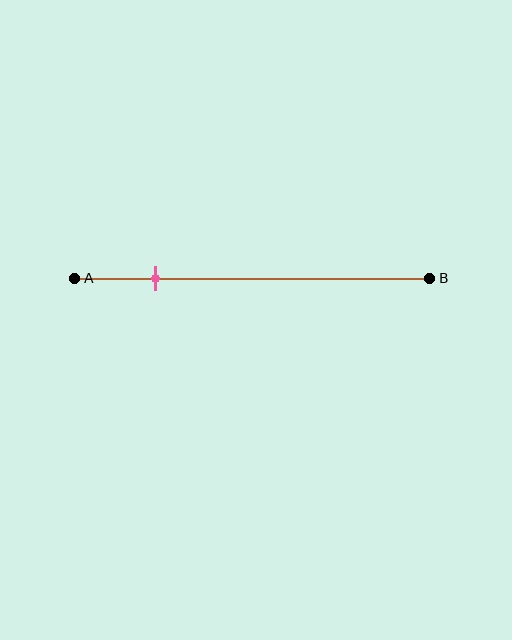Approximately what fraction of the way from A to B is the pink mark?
The pink mark is approximately 25% of the way from A to B.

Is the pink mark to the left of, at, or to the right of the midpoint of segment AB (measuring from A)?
The pink mark is to the left of the midpoint of segment AB.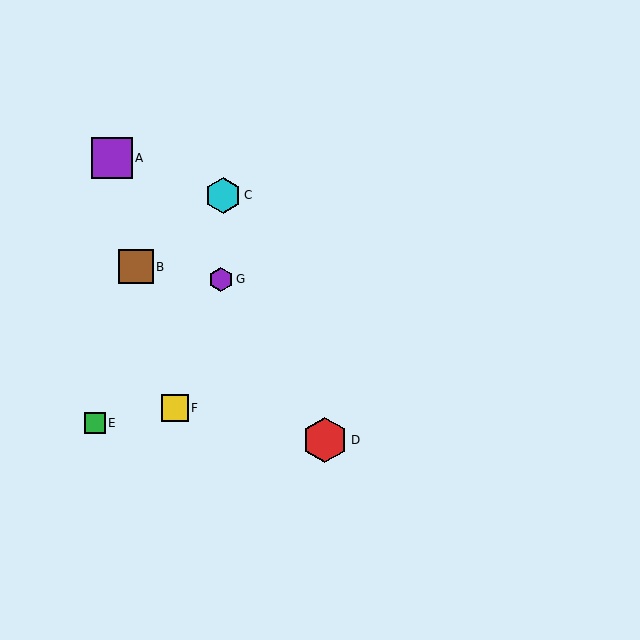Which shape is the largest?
The red hexagon (labeled D) is the largest.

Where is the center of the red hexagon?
The center of the red hexagon is at (325, 440).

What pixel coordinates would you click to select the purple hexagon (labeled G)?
Click at (221, 279) to select the purple hexagon G.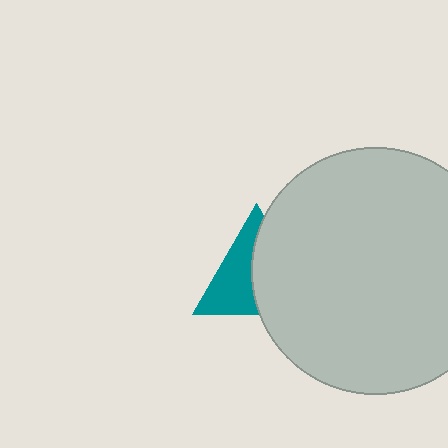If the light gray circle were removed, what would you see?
You would see the complete teal triangle.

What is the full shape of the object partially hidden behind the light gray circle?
The partially hidden object is a teal triangle.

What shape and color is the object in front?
The object in front is a light gray circle.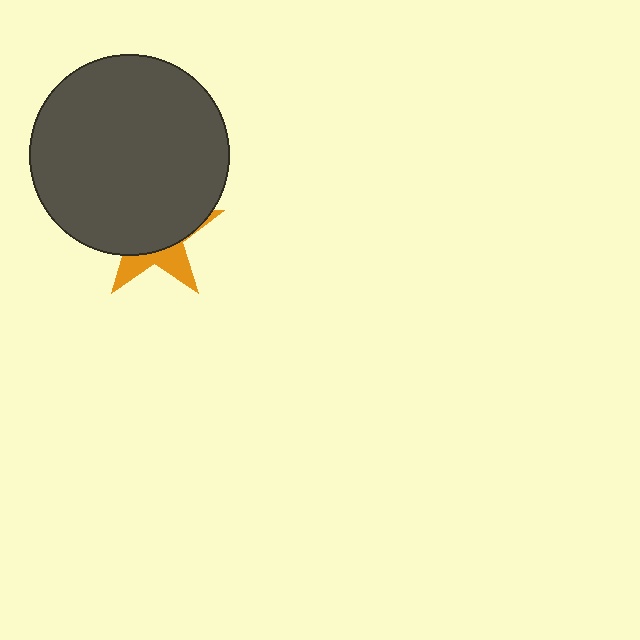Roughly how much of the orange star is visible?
A small part of it is visible (roughly 31%).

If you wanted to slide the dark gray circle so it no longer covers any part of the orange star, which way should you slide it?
Slide it up — that is the most direct way to separate the two shapes.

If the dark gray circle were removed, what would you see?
You would see the complete orange star.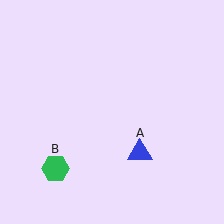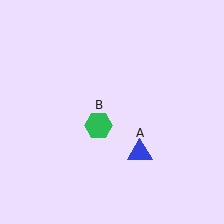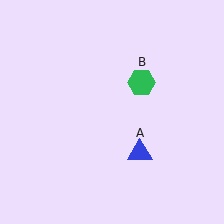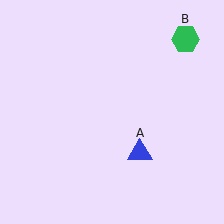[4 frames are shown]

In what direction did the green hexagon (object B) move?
The green hexagon (object B) moved up and to the right.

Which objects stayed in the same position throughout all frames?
Blue triangle (object A) remained stationary.